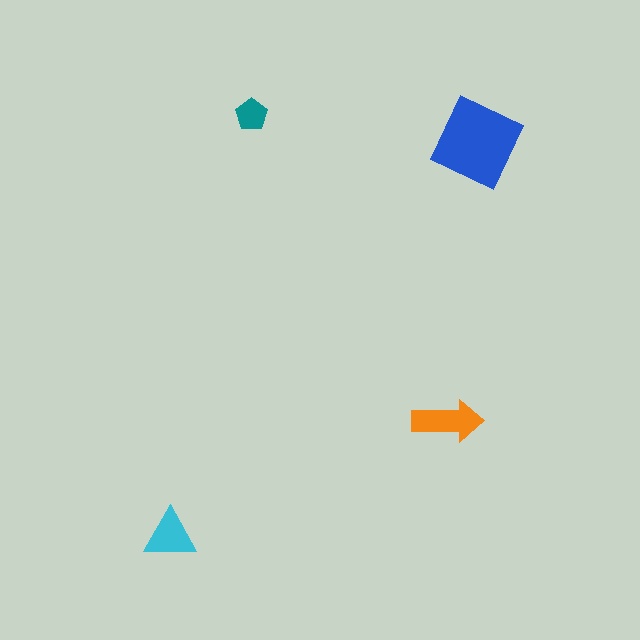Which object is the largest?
The blue diamond.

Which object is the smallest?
The teal pentagon.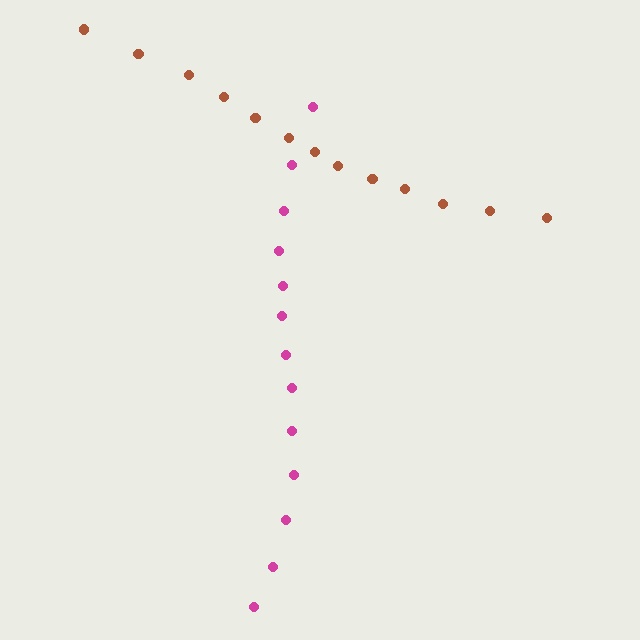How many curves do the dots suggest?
There are 2 distinct paths.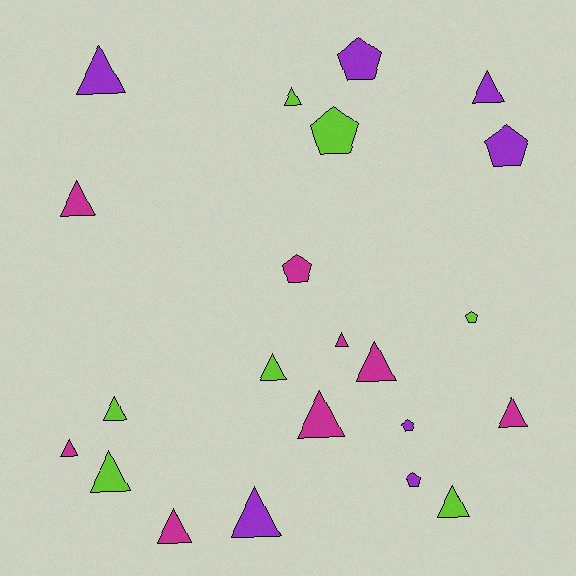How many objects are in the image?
There are 22 objects.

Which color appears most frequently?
Magenta, with 8 objects.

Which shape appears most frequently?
Triangle, with 15 objects.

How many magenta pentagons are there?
There is 1 magenta pentagon.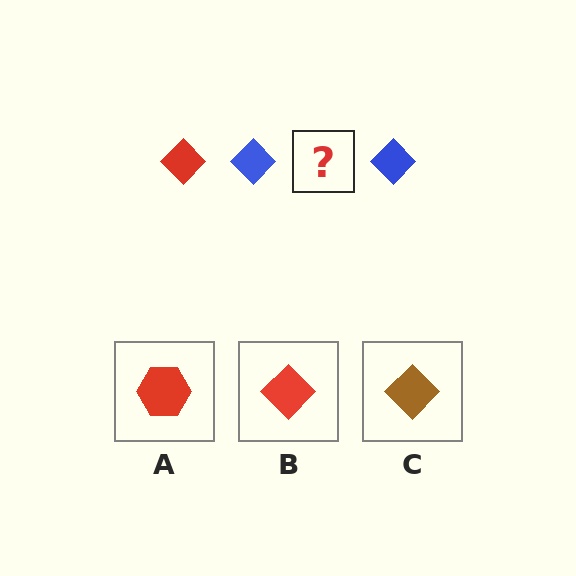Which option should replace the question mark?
Option B.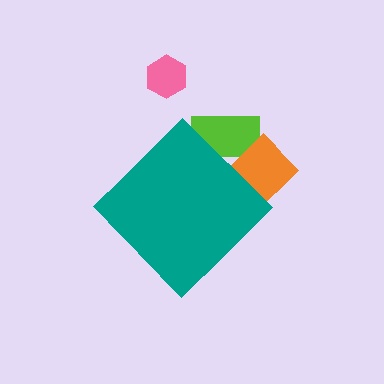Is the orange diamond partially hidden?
Yes, the orange diamond is partially hidden behind the teal diamond.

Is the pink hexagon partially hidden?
No, the pink hexagon is fully visible.